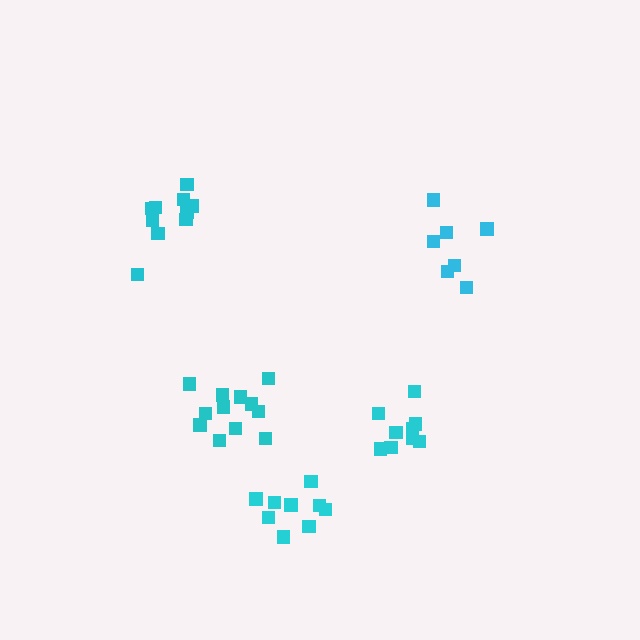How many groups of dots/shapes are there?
There are 5 groups.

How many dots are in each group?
Group 1: 10 dots, Group 2: 9 dots, Group 3: 12 dots, Group 4: 7 dots, Group 5: 9 dots (47 total).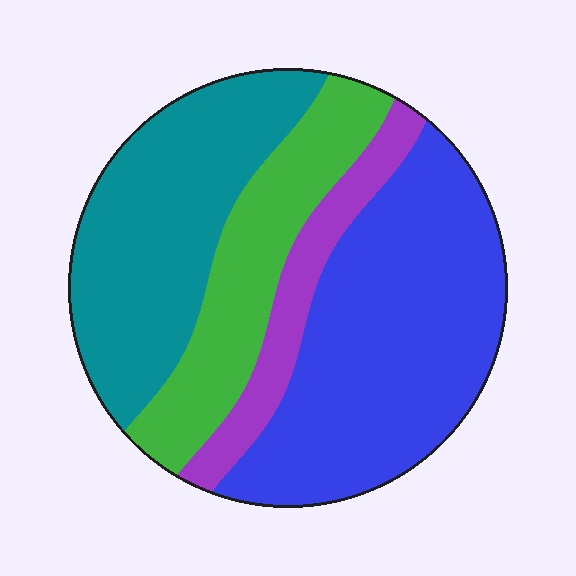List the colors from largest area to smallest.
From largest to smallest: blue, teal, green, purple.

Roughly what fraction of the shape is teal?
Teal takes up between a quarter and a half of the shape.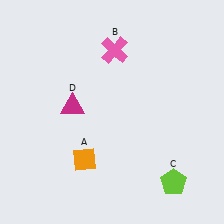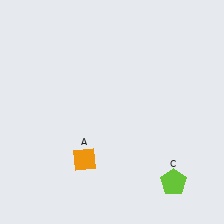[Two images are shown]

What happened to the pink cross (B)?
The pink cross (B) was removed in Image 2. It was in the top-right area of Image 1.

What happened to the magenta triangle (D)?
The magenta triangle (D) was removed in Image 2. It was in the top-left area of Image 1.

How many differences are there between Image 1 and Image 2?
There are 2 differences between the two images.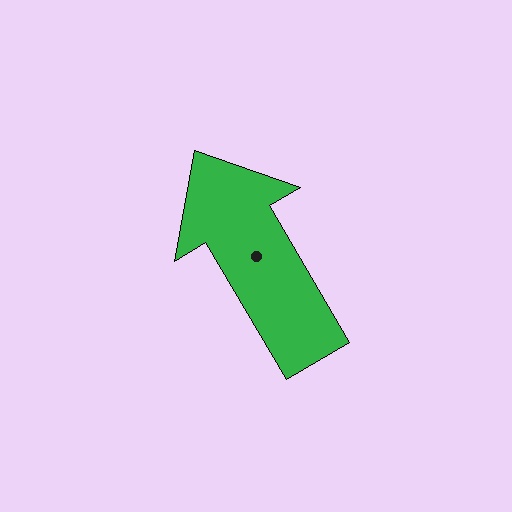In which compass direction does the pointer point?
Northwest.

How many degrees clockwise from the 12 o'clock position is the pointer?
Approximately 330 degrees.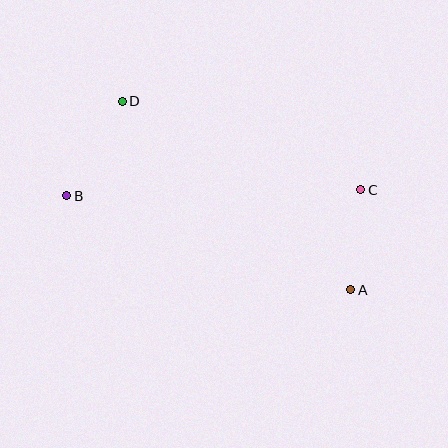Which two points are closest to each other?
Points A and C are closest to each other.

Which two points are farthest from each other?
Points A and B are farthest from each other.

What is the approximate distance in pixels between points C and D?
The distance between C and D is approximately 254 pixels.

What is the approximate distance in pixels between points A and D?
The distance between A and D is approximately 296 pixels.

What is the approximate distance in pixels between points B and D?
The distance between B and D is approximately 109 pixels.